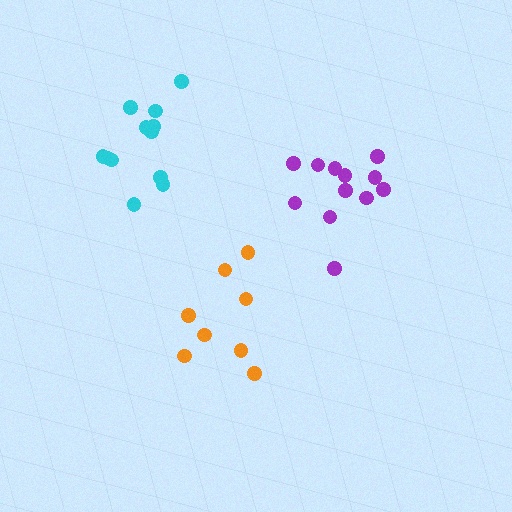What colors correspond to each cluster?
The clusters are colored: cyan, purple, orange.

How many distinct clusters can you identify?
There are 3 distinct clusters.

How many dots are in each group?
Group 1: 12 dots, Group 2: 12 dots, Group 3: 8 dots (32 total).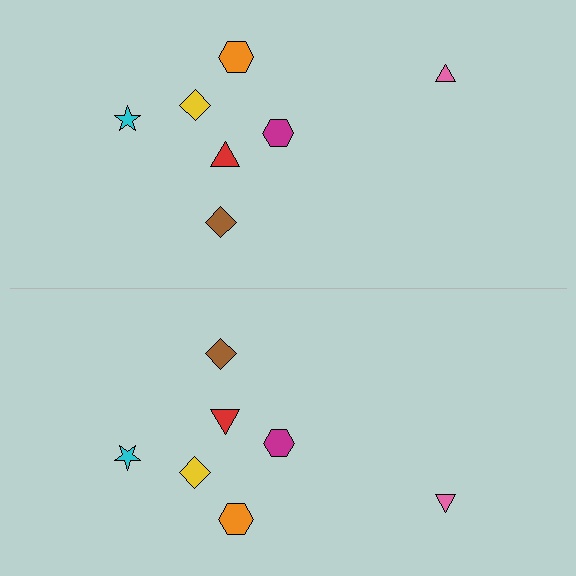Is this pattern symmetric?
Yes, this pattern has bilateral (reflection) symmetry.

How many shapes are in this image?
There are 14 shapes in this image.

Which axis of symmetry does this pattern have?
The pattern has a horizontal axis of symmetry running through the center of the image.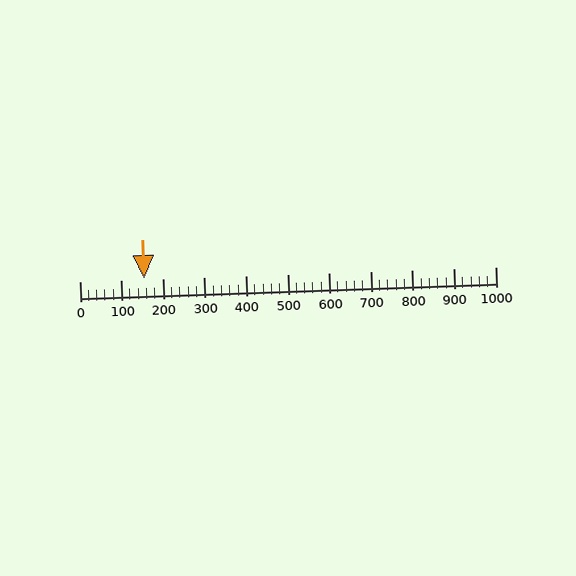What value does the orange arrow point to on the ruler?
The orange arrow points to approximately 154.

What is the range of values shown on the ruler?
The ruler shows values from 0 to 1000.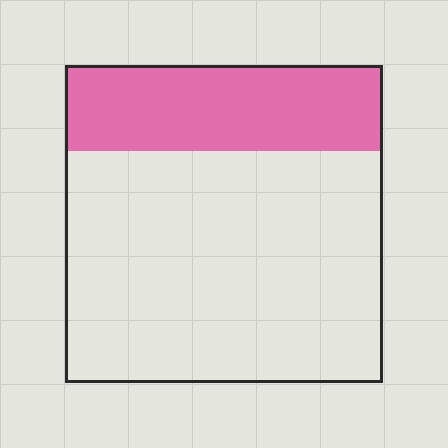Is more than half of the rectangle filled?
No.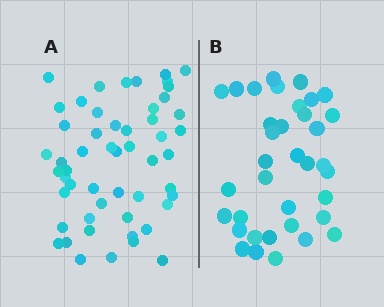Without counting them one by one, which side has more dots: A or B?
Region A (the left region) has more dots.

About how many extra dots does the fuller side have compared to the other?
Region A has approximately 15 more dots than region B.